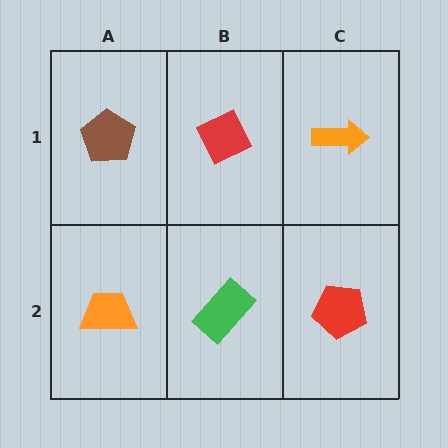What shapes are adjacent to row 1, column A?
An orange trapezoid (row 2, column A), a red diamond (row 1, column B).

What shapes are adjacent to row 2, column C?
An orange arrow (row 1, column C), a green rectangle (row 2, column B).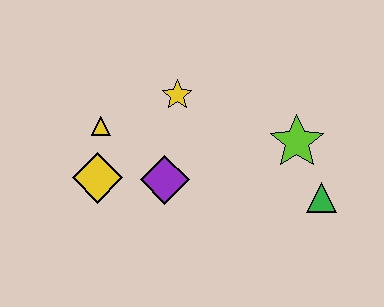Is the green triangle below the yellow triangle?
Yes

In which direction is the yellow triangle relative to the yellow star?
The yellow triangle is to the left of the yellow star.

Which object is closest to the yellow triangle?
The yellow diamond is closest to the yellow triangle.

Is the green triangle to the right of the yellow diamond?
Yes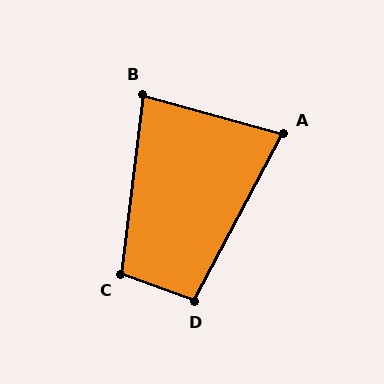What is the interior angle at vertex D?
Approximately 98 degrees (obtuse).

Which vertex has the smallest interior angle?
A, at approximately 77 degrees.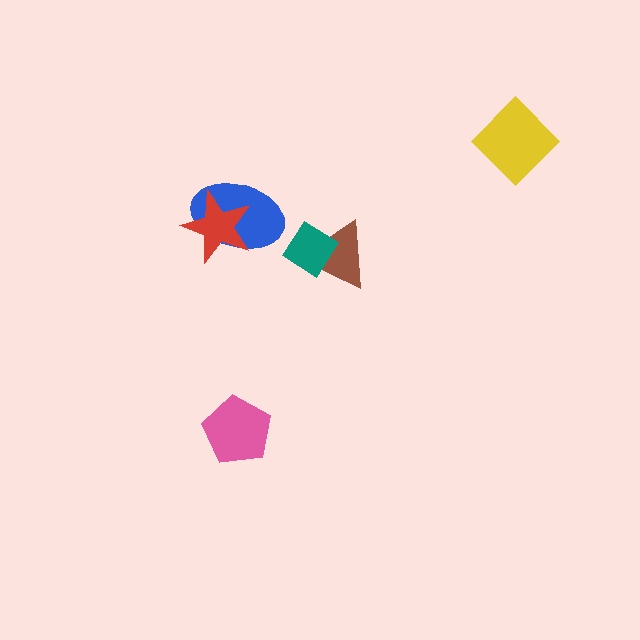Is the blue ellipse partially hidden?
Yes, it is partially covered by another shape.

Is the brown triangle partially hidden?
Yes, it is partially covered by another shape.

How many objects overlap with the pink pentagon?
0 objects overlap with the pink pentagon.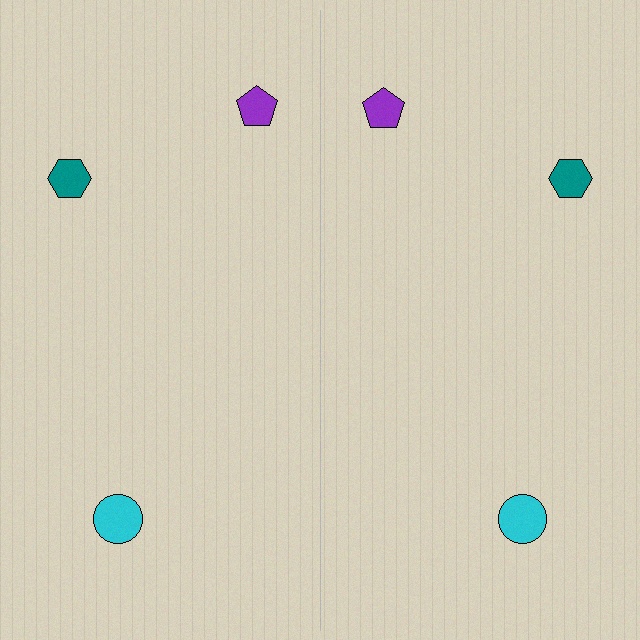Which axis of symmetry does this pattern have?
The pattern has a vertical axis of symmetry running through the center of the image.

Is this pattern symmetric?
Yes, this pattern has bilateral (reflection) symmetry.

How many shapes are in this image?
There are 6 shapes in this image.